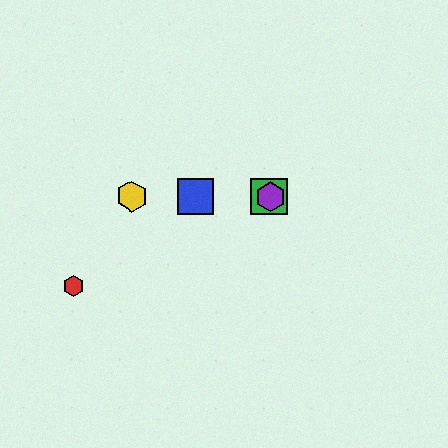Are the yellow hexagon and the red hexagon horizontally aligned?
No, the yellow hexagon is at y≈196 and the red hexagon is at y≈286.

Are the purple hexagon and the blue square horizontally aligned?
Yes, both are at y≈197.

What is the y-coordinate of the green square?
The green square is at y≈197.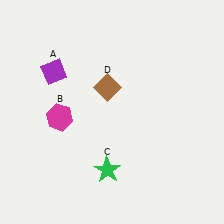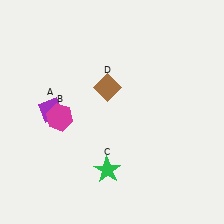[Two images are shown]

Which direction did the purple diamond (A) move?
The purple diamond (A) moved down.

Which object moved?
The purple diamond (A) moved down.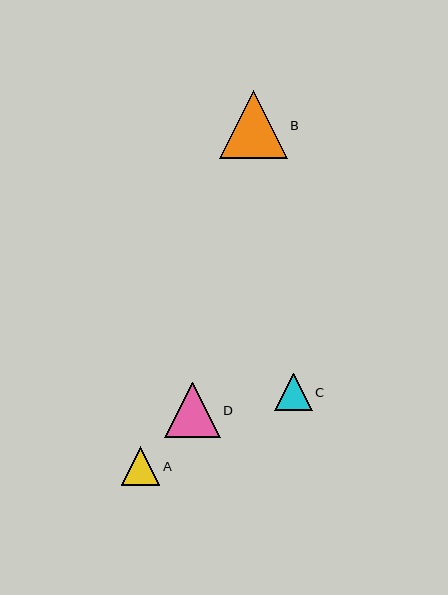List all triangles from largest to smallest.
From largest to smallest: B, D, A, C.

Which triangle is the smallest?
Triangle C is the smallest with a size of approximately 37 pixels.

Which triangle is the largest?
Triangle B is the largest with a size of approximately 67 pixels.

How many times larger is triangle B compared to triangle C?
Triangle B is approximately 1.8 times the size of triangle C.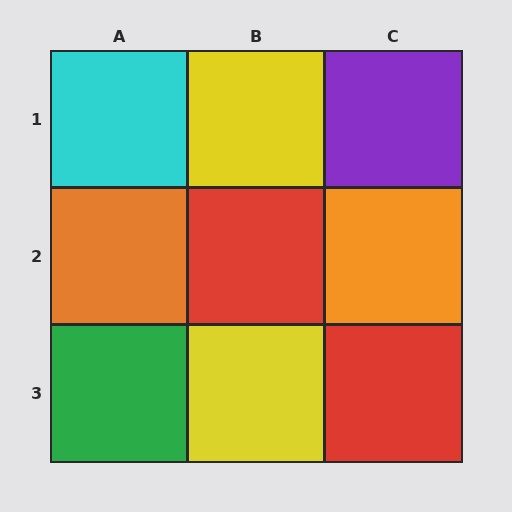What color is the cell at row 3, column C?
Red.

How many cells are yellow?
2 cells are yellow.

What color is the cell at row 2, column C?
Orange.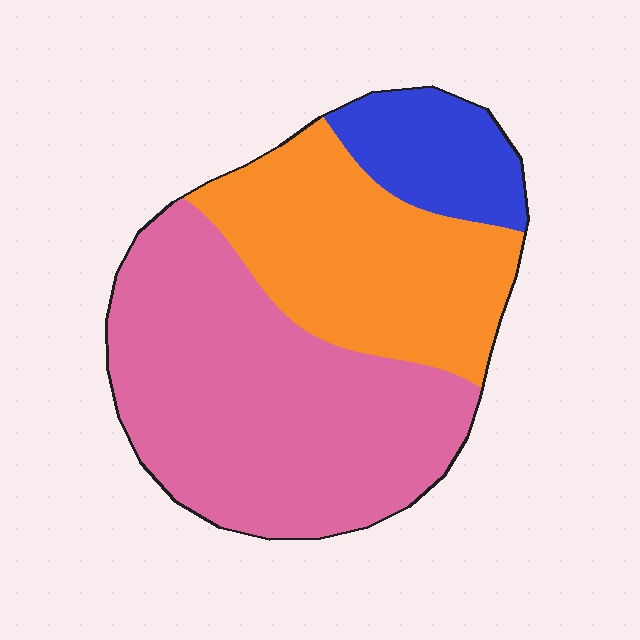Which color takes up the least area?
Blue, at roughly 15%.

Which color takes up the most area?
Pink, at roughly 55%.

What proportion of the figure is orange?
Orange covers 33% of the figure.